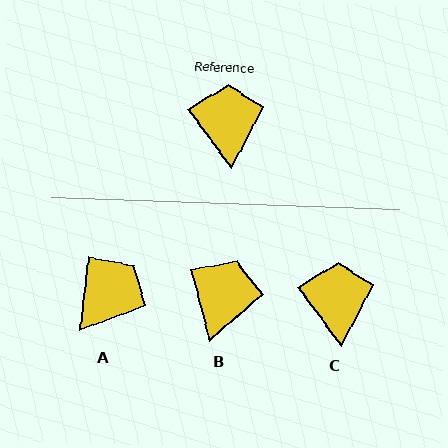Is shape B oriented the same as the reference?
No, it is off by about 21 degrees.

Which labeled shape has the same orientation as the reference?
C.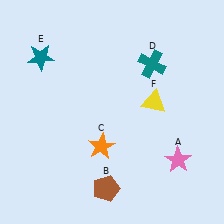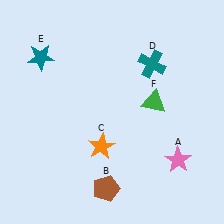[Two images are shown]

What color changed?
The triangle (F) changed from yellow in Image 1 to green in Image 2.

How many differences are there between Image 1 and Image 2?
There is 1 difference between the two images.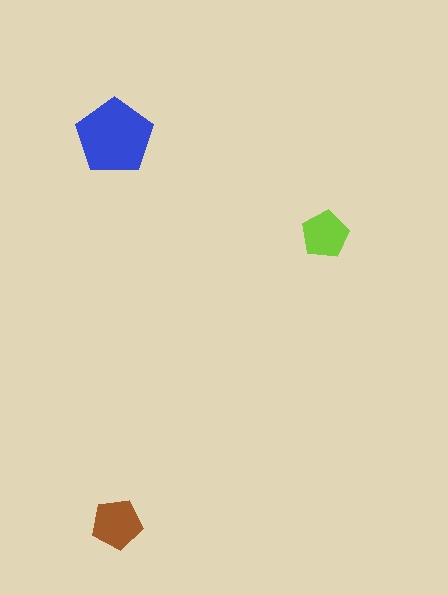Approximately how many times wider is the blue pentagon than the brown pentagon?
About 1.5 times wider.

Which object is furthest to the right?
The lime pentagon is rightmost.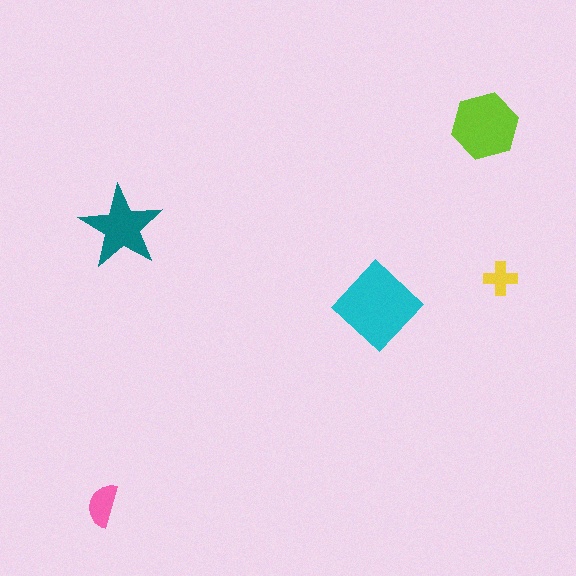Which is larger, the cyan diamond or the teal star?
The cyan diamond.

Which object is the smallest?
The yellow cross.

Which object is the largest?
The cyan diamond.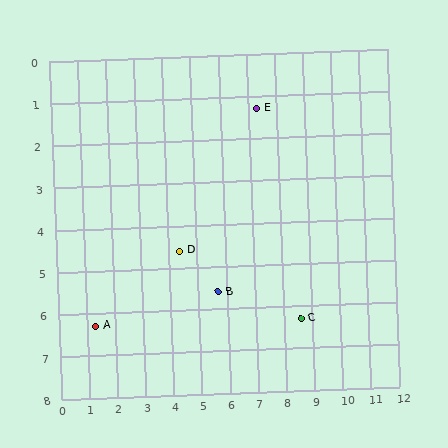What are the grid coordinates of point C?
Point C is at approximately (8.6, 6.3).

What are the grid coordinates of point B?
Point B is at approximately (5.7, 5.6).